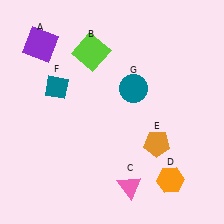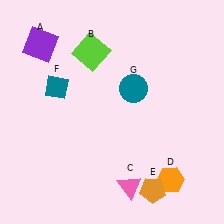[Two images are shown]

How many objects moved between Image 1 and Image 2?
1 object moved between the two images.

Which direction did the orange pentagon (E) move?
The orange pentagon (E) moved down.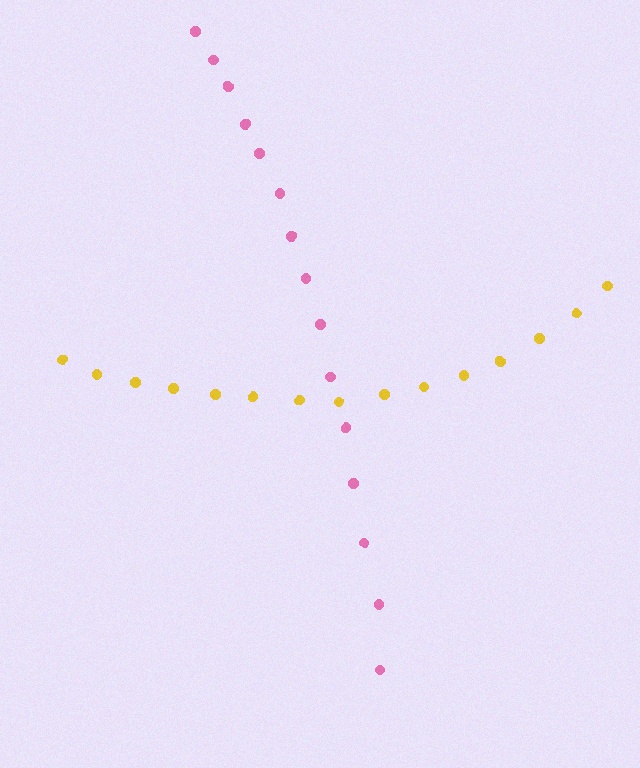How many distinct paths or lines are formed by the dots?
There are 2 distinct paths.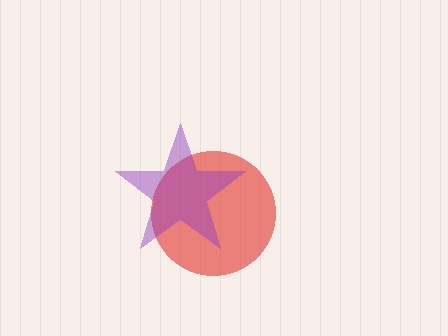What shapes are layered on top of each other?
The layered shapes are: a red circle, a purple star.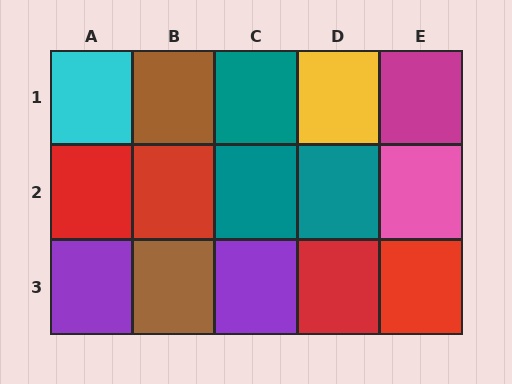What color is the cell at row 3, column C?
Purple.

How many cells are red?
4 cells are red.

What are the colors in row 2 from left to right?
Red, red, teal, teal, pink.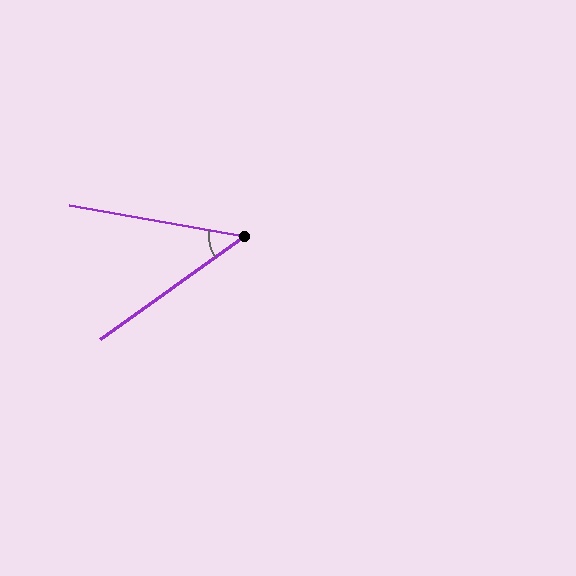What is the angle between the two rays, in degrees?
Approximately 46 degrees.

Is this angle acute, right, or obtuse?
It is acute.